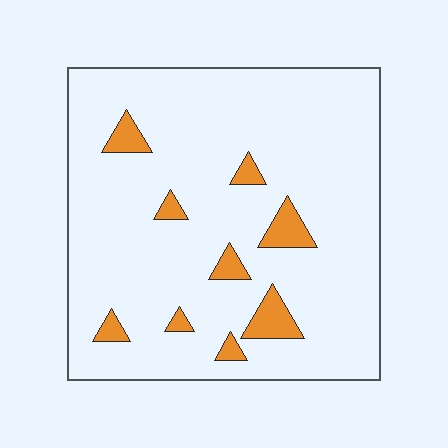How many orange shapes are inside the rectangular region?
9.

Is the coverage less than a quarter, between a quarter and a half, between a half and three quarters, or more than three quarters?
Less than a quarter.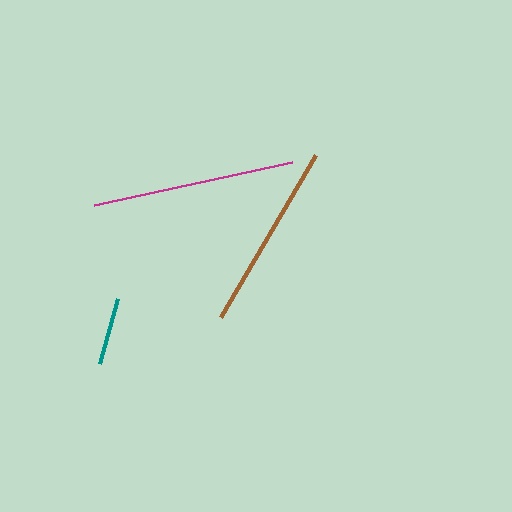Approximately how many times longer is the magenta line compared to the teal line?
The magenta line is approximately 3.0 times the length of the teal line.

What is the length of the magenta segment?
The magenta segment is approximately 202 pixels long.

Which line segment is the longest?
The magenta line is the longest at approximately 202 pixels.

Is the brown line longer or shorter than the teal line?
The brown line is longer than the teal line.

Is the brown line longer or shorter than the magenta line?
The magenta line is longer than the brown line.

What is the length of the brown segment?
The brown segment is approximately 188 pixels long.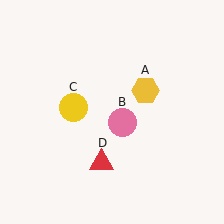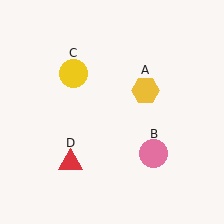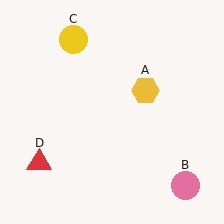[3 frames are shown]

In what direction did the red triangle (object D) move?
The red triangle (object D) moved left.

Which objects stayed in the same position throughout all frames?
Yellow hexagon (object A) remained stationary.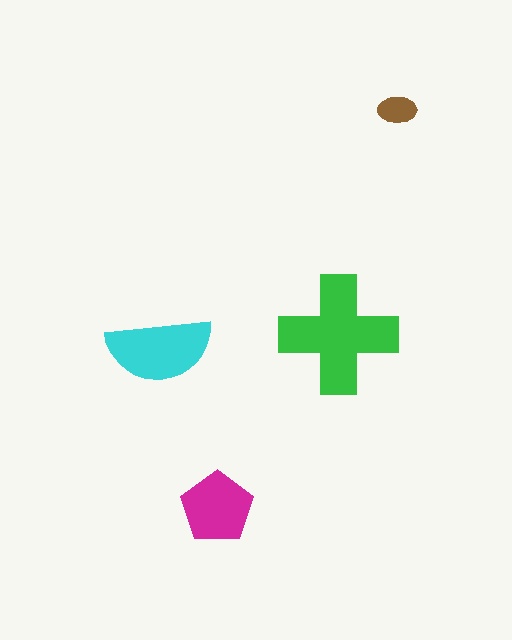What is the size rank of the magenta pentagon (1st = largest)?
3rd.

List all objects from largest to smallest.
The green cross, the cyan semicircle, the magenta pentagon, the brown ellipse.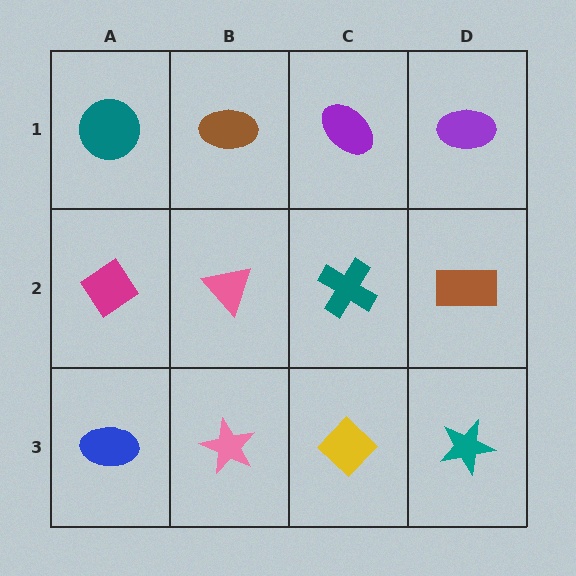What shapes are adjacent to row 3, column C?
A teal cross (row 2, column C), a pink star (row 3, column B), a teal star (row 3, column D).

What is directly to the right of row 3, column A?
A pink star.